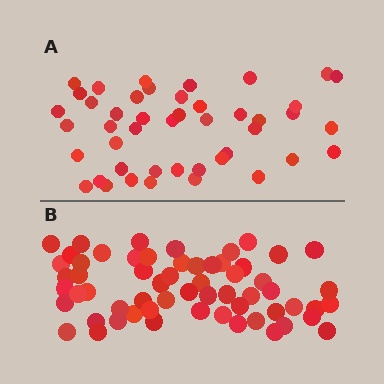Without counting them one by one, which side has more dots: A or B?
Region B (the bottom region) has more dots.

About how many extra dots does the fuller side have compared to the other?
Region B has approximately 15 more dots than region A.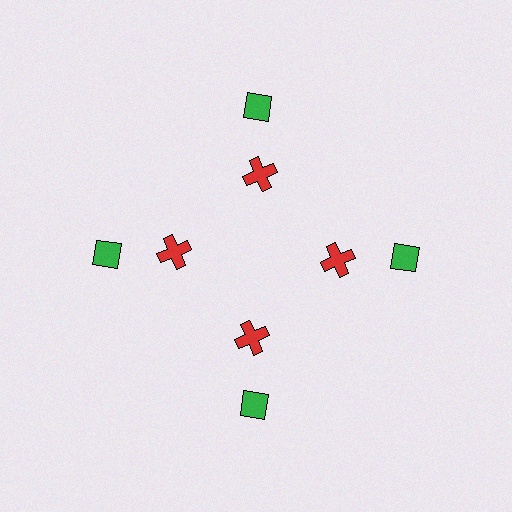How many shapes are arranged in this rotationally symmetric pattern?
There are 8 shapes, arranged in 4 groups of 2.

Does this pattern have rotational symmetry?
Yes, this pattern has 4-fold rotational symmetry. It looks the same after rotating 90 degrees around the center.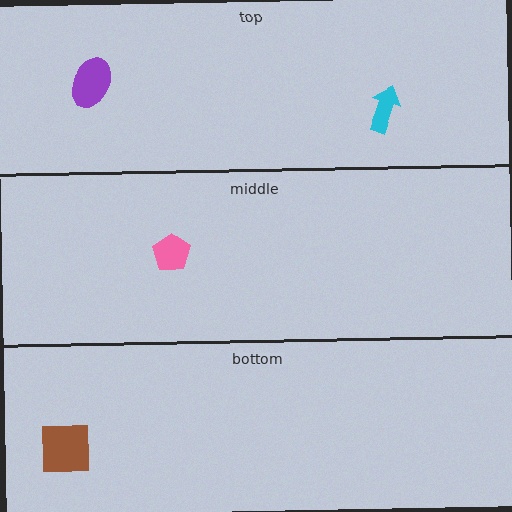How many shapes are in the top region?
2.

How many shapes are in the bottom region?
1.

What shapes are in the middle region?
The pink pentagon.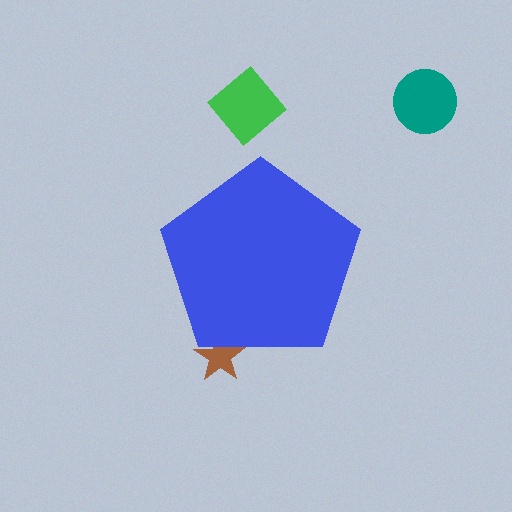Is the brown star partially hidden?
Yes, the brown star is partially hidden behind the blue pentagon.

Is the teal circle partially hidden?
No, the teal circle is fully visible.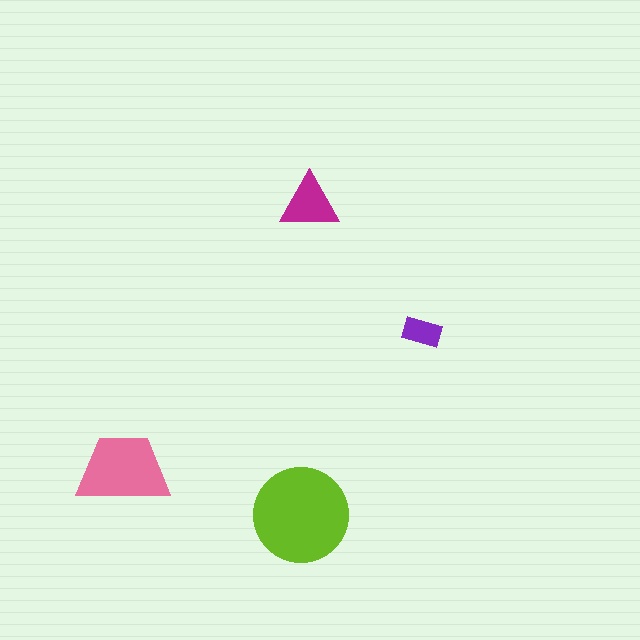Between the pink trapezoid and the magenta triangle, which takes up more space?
The pink trapezoid.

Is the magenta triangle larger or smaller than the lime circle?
Smaller.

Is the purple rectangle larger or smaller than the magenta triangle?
Smaller.